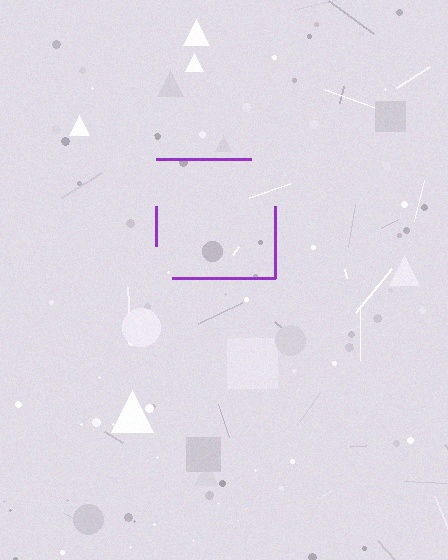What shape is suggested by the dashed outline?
The dashed outline suggests a square.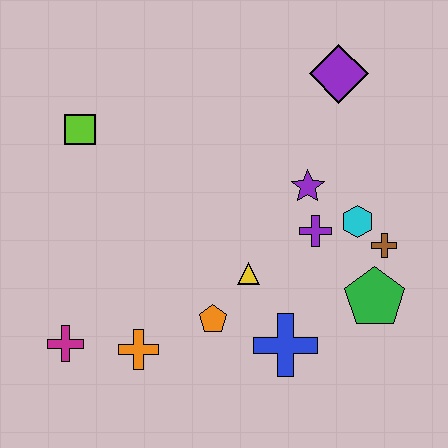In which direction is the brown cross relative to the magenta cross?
The brown cross is to the right of the magenta cross.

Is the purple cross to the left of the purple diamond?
Yes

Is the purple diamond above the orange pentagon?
Yes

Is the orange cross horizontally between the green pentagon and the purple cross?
No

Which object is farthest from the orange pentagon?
The purple diamond is farthest from the orange pentagon.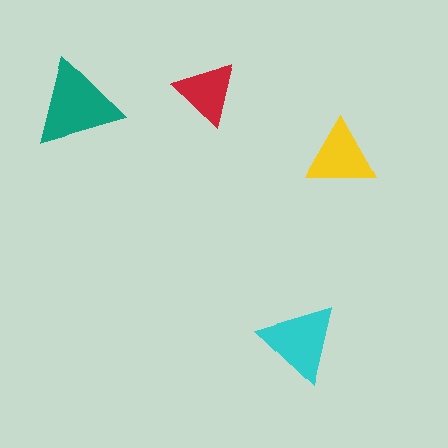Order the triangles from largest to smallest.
the teal one, the cyan one, the yellow one, the red one.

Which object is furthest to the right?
The yellow triangle is rightmost.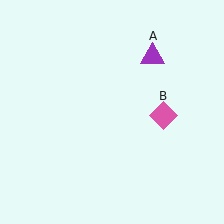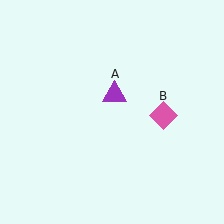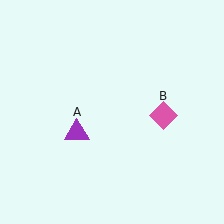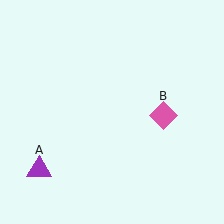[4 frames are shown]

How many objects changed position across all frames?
1 object changed position: purple triangle (object A).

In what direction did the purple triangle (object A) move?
The purple triangle (object A) moved down and to the left.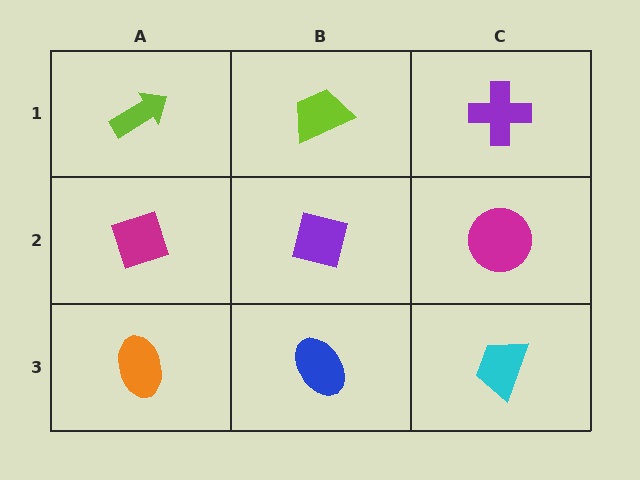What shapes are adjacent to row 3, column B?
A purple square (row 2, column B), an orange ellipse (row 3, column A), a cyan trapezoid (row 3, column C).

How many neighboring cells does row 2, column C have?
3.